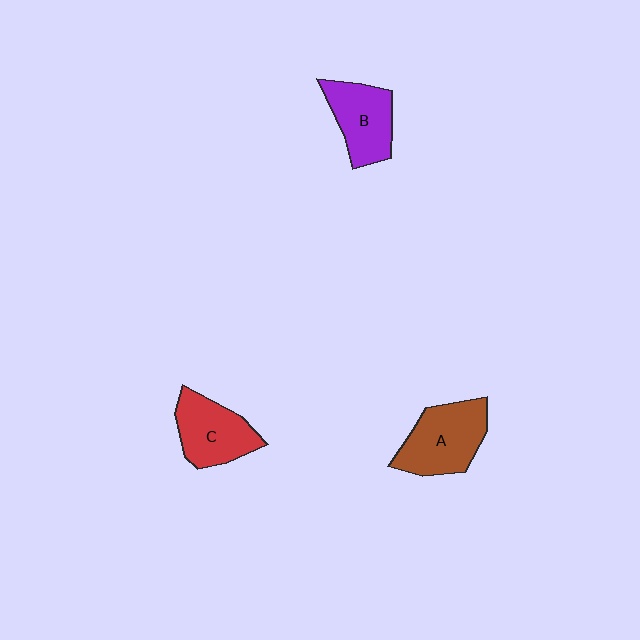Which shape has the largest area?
Shape A (brown).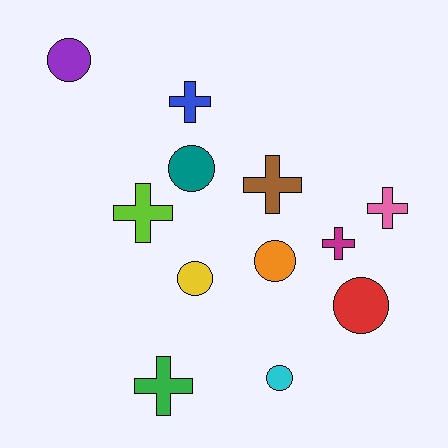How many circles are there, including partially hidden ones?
There are 6 circles.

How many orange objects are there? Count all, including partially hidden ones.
There is 1 orange object.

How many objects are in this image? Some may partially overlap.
There are 12 objects.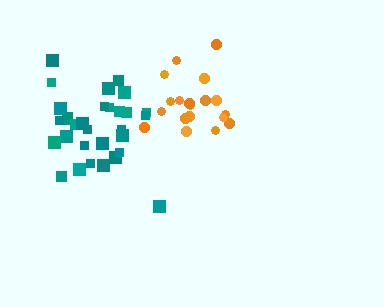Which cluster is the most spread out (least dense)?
Teal.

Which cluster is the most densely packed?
Orange.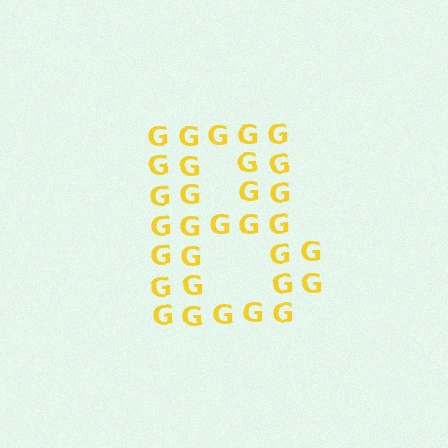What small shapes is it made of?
It is made of small letter G's.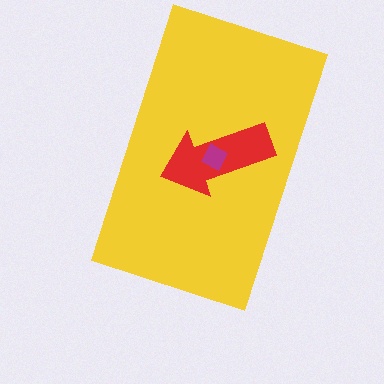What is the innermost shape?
The magenta diamond.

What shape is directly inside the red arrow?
The magenta diamond.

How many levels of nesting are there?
3.